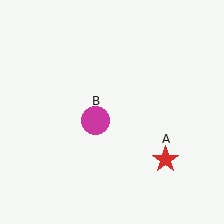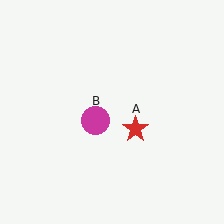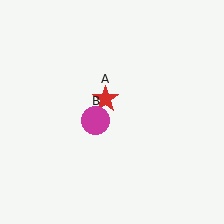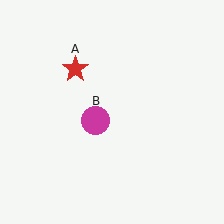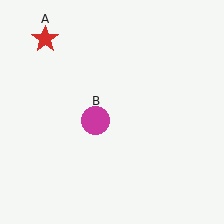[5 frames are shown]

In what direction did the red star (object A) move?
The red star (object A) moved up and to the left.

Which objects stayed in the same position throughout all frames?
Magenta circle (object B) remained stationary.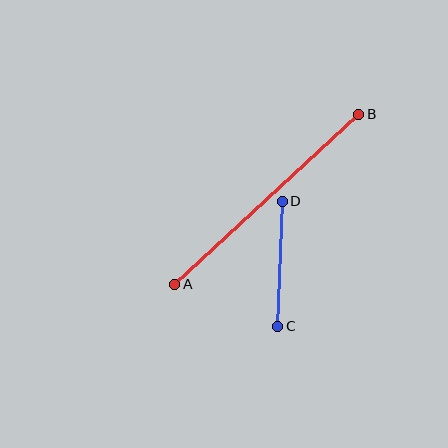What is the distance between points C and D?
The distance is approximately 125 pixels.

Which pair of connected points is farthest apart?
Points A and B are farthest apart.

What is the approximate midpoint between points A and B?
The midpoint is at approximately (267, 199) pixels.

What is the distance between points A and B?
The distance is approximately 250 pixels.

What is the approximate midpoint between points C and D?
The midpoint is at approximately (280, 264) pixels.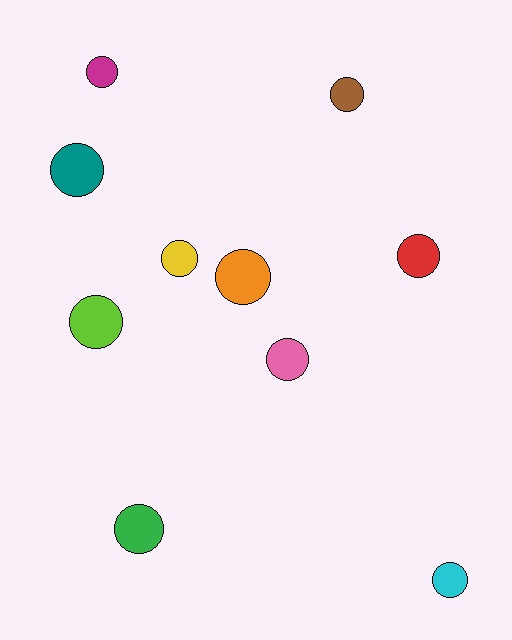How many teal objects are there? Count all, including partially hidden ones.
There is 1 teal object.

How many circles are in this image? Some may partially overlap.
There are 10 circles.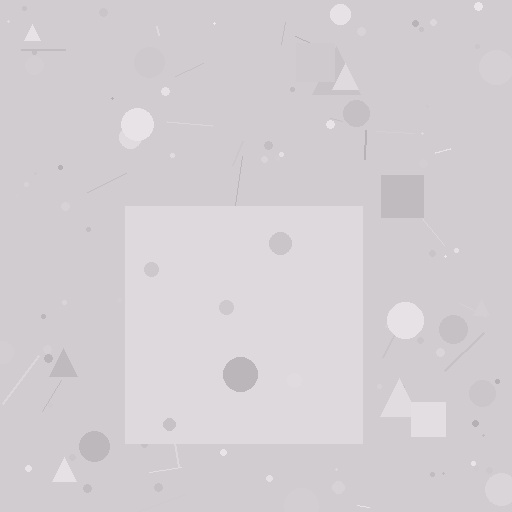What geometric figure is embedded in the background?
A square is embedded in the background.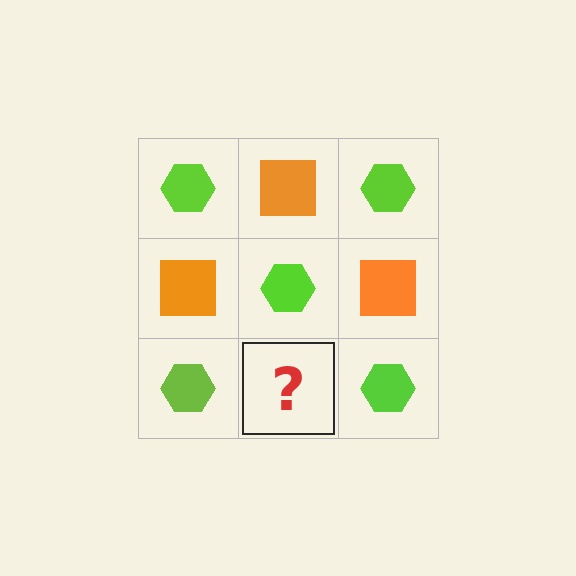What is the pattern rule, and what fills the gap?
The rule is that it alternates lime hexagon and orange square in a checkerboard pattern. The gap should be filled with an orange square.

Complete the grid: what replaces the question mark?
The question mark should be replaced with an orange square.